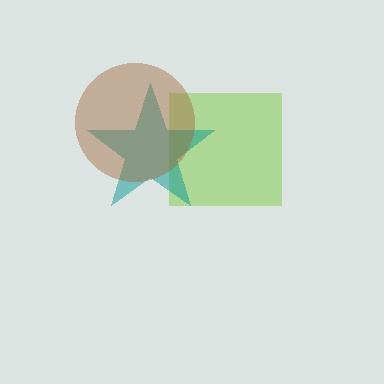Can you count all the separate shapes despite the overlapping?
Yes, there are 3 separate shapes.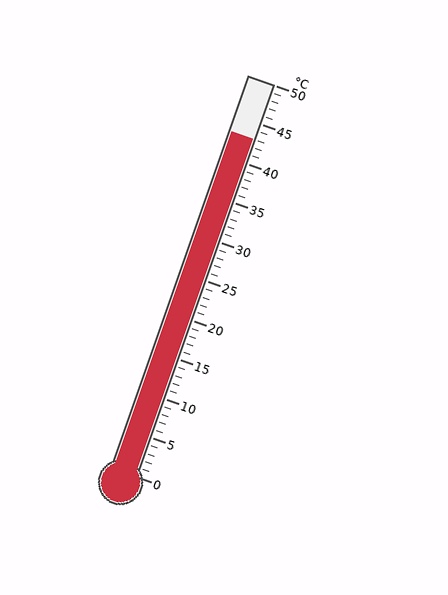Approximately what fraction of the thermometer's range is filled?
The thermometer is filled to approximately 85% of its range.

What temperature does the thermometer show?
The thermometer shows approximately 43°C.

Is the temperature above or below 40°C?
The temperature is above 40°C.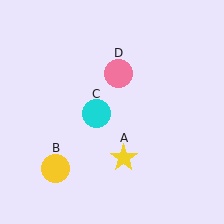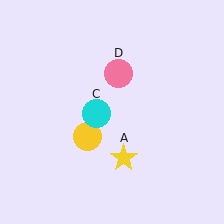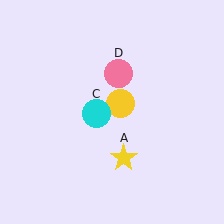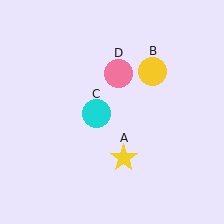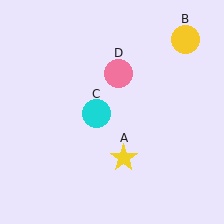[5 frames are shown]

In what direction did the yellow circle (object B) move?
The yellow circle (object B) moved up and to the right.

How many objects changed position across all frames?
1 object changed position: yellow circle (object B).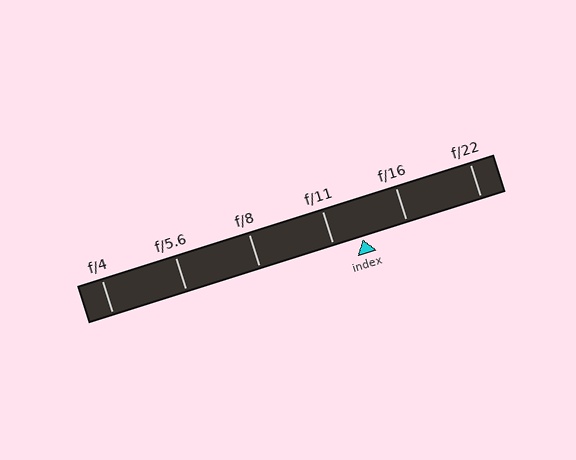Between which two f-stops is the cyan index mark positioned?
The index mark is between f/11 and f/16.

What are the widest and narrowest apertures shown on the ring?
The widest aperture shown is f/4 and the narrowest is f/22.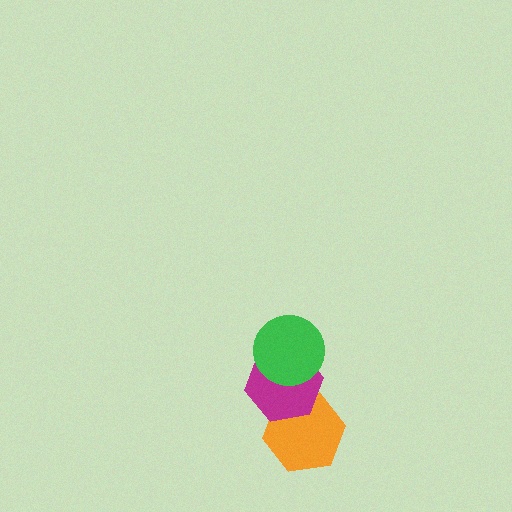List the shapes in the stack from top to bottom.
From top to bottom: the green circle, the magenta hexagon, the orange hexagon.